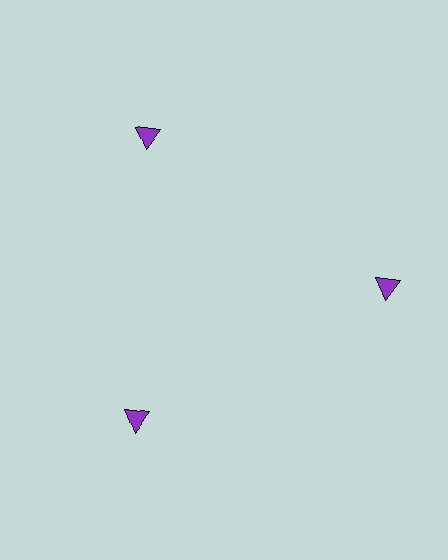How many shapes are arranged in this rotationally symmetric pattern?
There are 3 shapes, arranged in 3 groups of 1.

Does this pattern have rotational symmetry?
Yes, this pattern has 3-fold rotational symmetry. It looks the same after rotating 120 degrees around the center.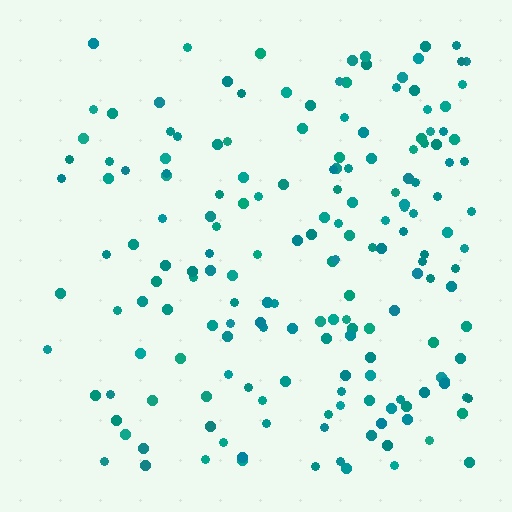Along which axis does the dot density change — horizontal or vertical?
Horizontal.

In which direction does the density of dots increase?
From left to right, with the right side densest.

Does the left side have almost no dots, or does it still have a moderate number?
Still a moderate number, just noticeably fewer than the right.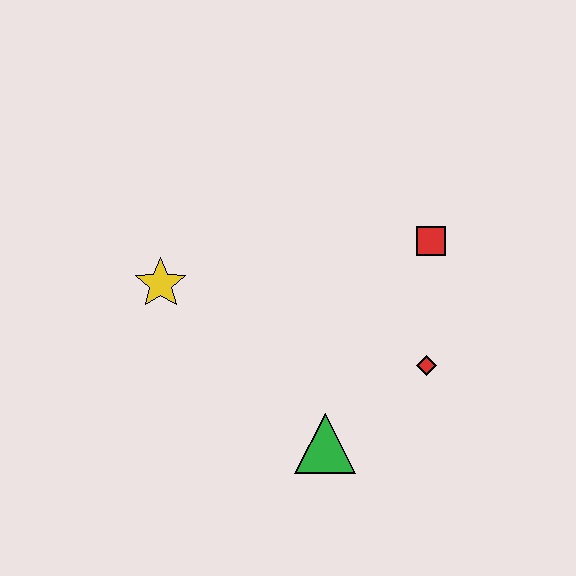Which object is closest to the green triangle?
The red diamond is closest to the green triangle.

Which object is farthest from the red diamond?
The yellow star is farthest from the red diamond.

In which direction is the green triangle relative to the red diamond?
The green triangle is to the left of the red diamond.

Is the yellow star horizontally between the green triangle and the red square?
No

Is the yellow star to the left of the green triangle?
Yes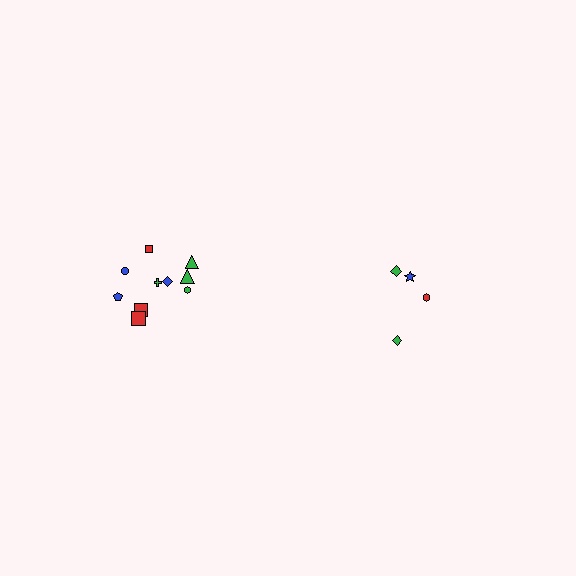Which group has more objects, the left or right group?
The left group.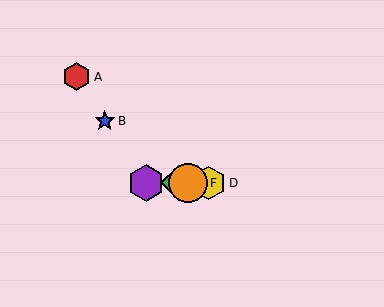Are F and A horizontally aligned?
No, F is at y≈183 and A is at y≈77.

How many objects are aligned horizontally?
4 objects (C, D, E, F) are aligned horizontally.